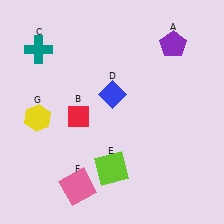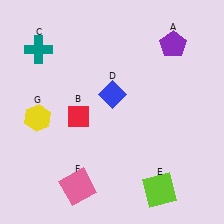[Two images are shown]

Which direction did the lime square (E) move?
The lime square (E) moved right.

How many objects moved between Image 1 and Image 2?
1 object moved between the two images.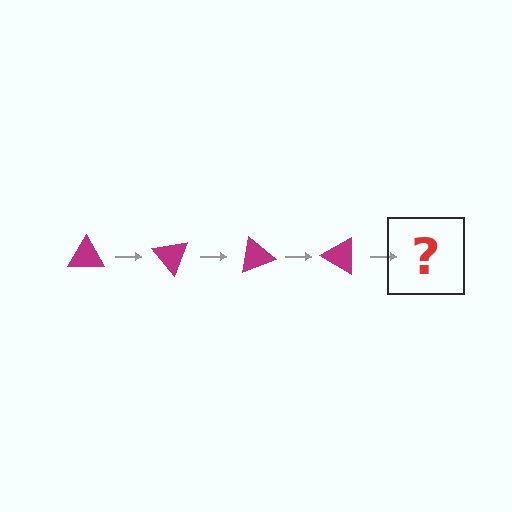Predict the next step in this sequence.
The next step is a magenta triangle rotated 200 degrees.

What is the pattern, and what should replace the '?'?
The pattern is that the triangle rotates 50 degrees each step. The '?' should be a magenta triangle rotated 200 degrees.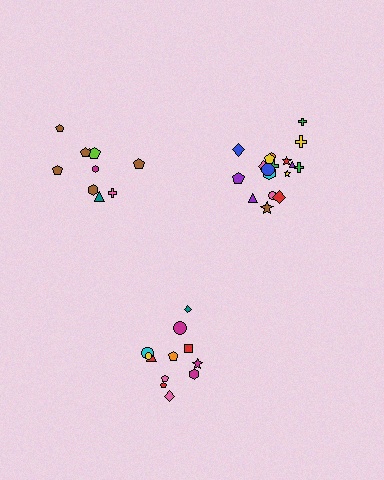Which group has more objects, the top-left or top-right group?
The top-right group.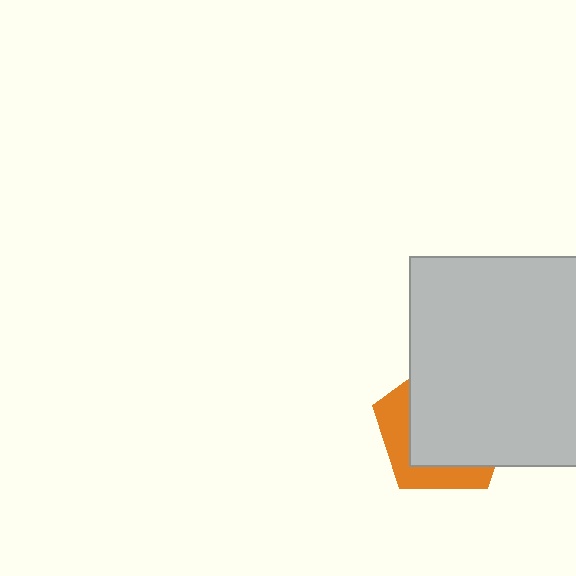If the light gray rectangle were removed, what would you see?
You would see the complete orange pentagon.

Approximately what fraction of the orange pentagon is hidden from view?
Roughly 68% of the orange pentagon is hidden behind the light gray rectangle.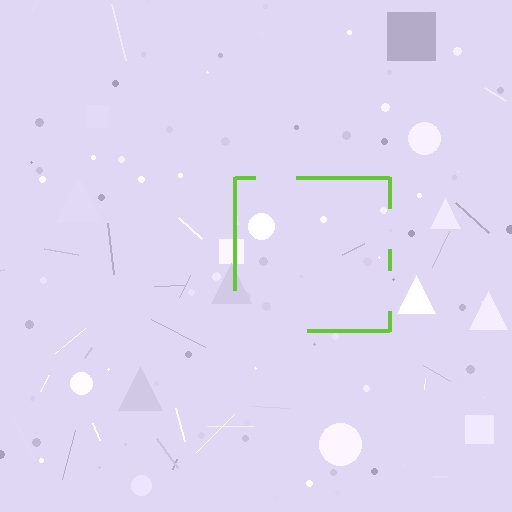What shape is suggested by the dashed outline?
The dashed outline suggests a square.